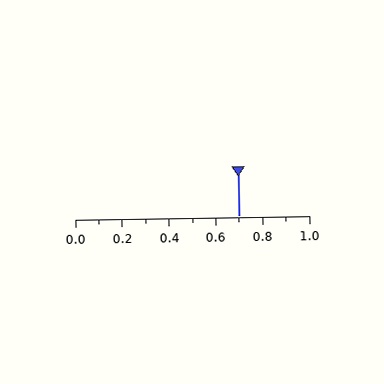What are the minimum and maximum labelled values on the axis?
The axis runs from 0.0 to 1.0.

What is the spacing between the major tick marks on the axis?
The major ticks are spaced 0.2 apart.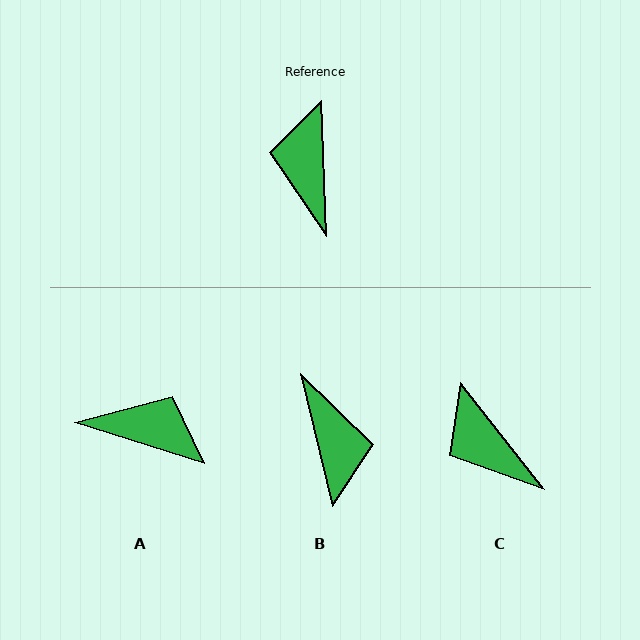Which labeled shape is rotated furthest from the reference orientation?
B, about 168 degrees away.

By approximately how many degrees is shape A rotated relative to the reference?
Approximately 110 degrees clockwise.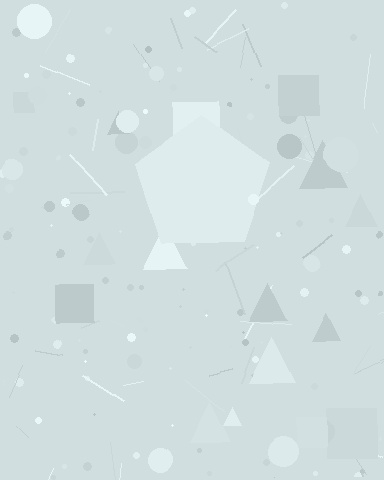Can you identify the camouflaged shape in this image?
The camouflaged shape is a pentagon.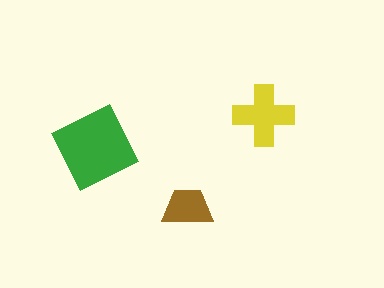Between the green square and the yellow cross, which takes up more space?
The green square.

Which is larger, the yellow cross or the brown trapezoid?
The yellow cross.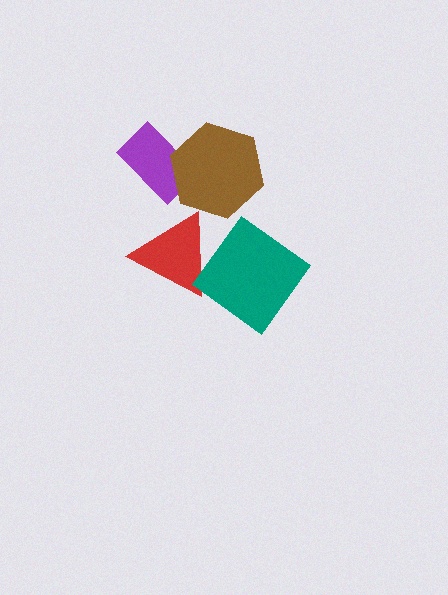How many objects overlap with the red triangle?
1 object overlaps with the red triangle.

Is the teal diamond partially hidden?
No, no other shape covers it.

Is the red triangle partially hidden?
Yes, it is partially covered by another shape.